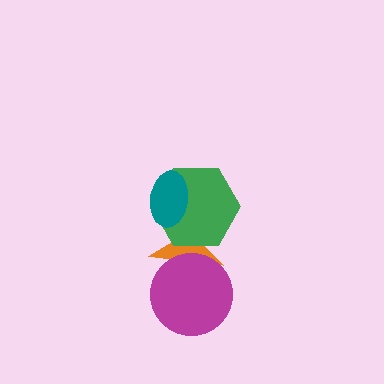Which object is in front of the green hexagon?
The teal ellipse is in front of the green hexagon.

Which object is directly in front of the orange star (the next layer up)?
The magenta circle is directly in front of the orange star.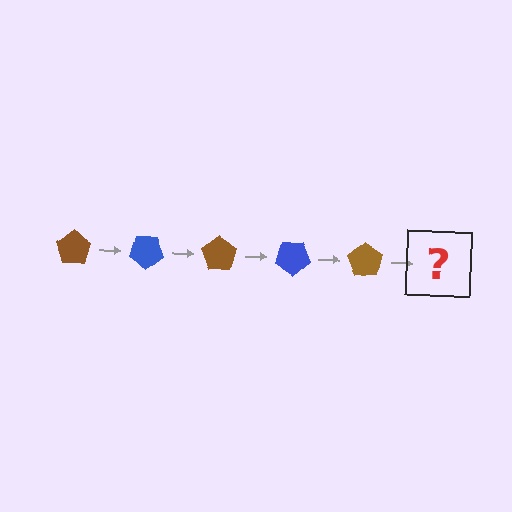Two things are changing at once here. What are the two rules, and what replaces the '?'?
The two rules are that it rotates 35 degrees each step and the color cycles through brown and blue. The '?' should be a blue pentagon, rotated 175 degrees from the start.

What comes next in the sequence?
The next element should be a blue pentagon, rotated 175 degrees from the start.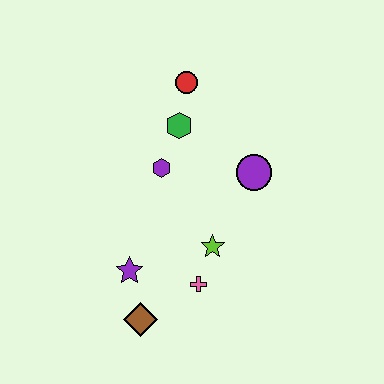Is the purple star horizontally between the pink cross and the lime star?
No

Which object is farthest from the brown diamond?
The red circle is farthest from the brown diamond.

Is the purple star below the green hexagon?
Yes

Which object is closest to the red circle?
The green hexagon is closest to the red circle.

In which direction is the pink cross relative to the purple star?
The pink cross is to the right of the purple star.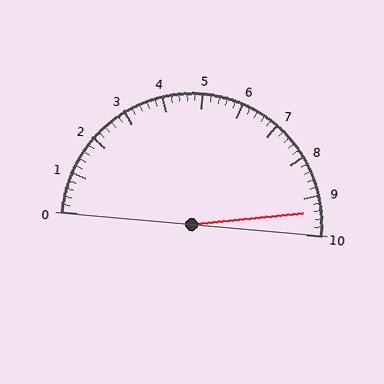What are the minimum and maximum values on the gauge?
The gauge ranges from 0 to 10.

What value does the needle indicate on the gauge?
The needle indicates approximately 9.4.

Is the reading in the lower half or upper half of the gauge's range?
The reading is in the upper half of the range (0 to 10).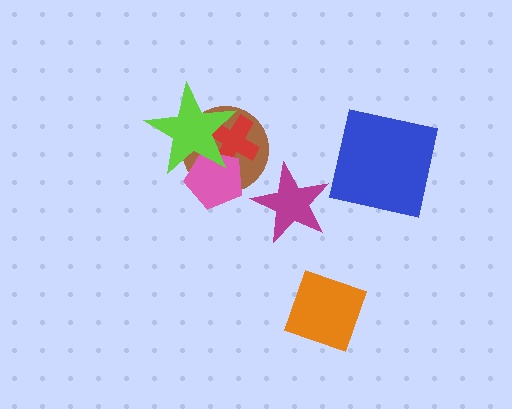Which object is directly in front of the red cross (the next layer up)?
The pink pentagon is directly in front of the red cross.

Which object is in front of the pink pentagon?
The lime star is in front of the pink pentagon.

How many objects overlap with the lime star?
3 objects overlap with the lime star.